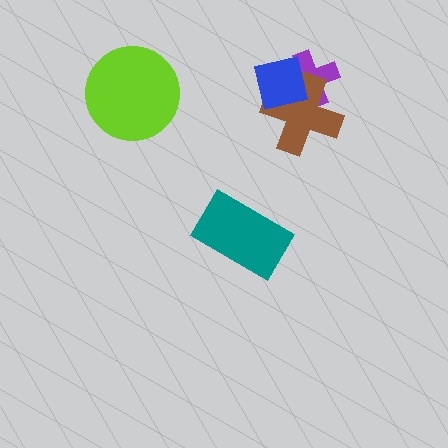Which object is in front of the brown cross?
The blue square is in front of the brown cross.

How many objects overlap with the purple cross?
2 objects overlap with the purple cross.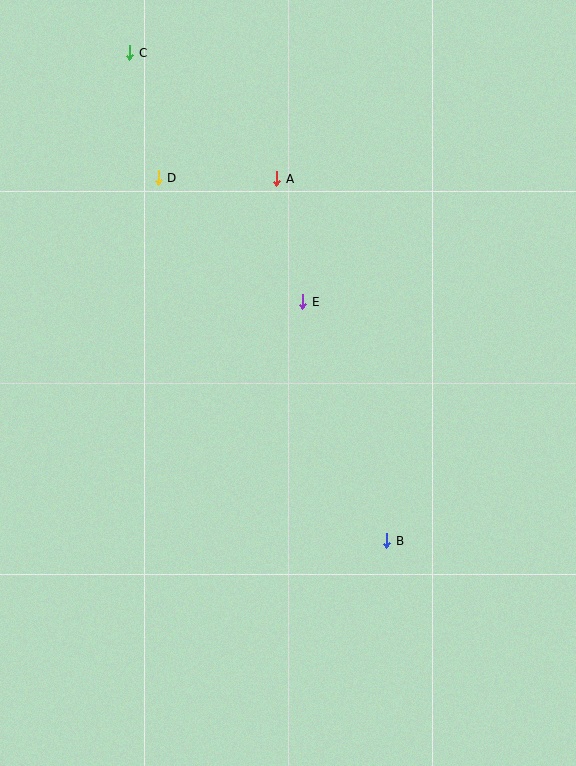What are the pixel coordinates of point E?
Point E is at (303, 302).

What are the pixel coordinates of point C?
Point C is at (130, 53).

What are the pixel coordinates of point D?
Point D is at (158, 178).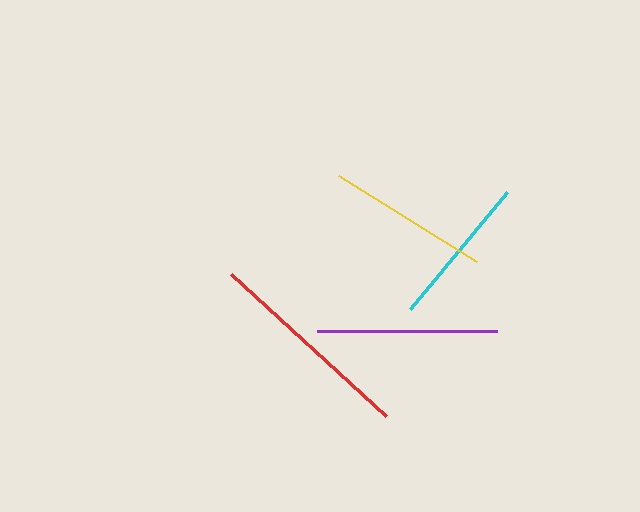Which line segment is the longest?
The red line is the longest at approximately 210 pixels.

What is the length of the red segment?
The red segment is approximately 210 pixels long.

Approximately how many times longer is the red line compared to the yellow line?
The red line is approximately 1.3 times the length of the yellow line.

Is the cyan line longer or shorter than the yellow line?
The yellow line is longer than the cyan line.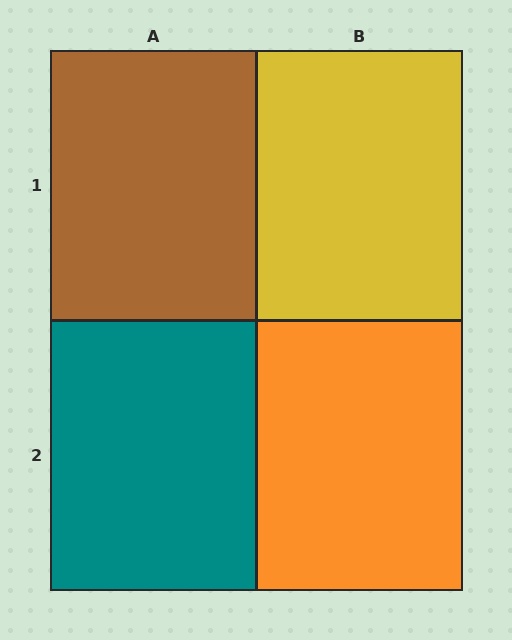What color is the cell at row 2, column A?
Teal.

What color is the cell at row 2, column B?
Orange.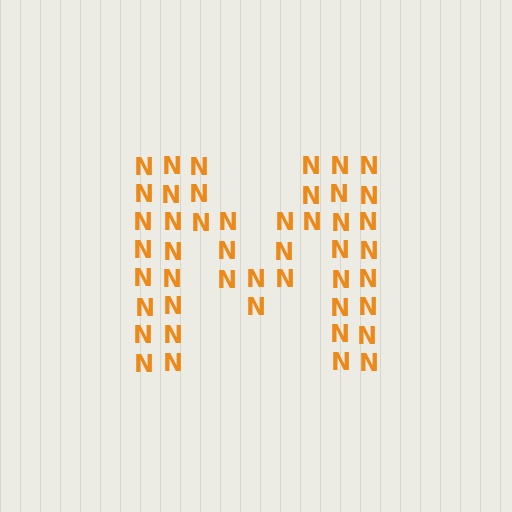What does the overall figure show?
The overall figure shows the letter M.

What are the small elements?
The small elements are letter N's.